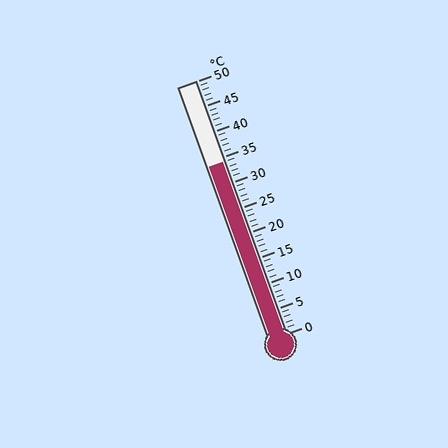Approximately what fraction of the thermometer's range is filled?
The thermometer is filled to approximately 70% of its range.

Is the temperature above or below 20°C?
The temperature is above 20°C.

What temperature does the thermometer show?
The thermometer shows approximately 34°C.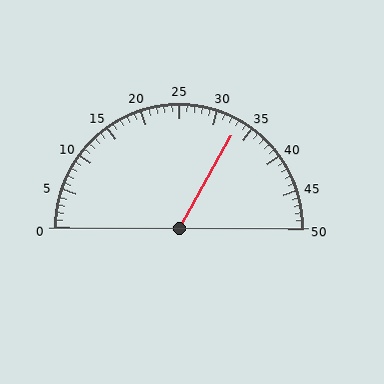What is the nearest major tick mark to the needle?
The nearest major tick mark is 35.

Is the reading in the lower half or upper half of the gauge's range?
The reading is in the upper half of the range (0 to 50).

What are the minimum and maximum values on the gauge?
The gauge ranges from 0 to 50.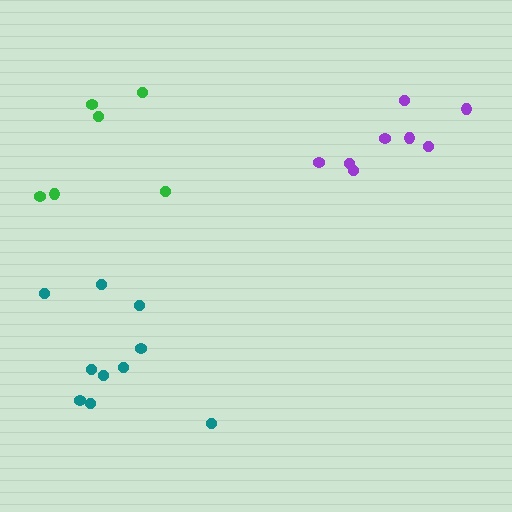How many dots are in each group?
Group 1: 6 dots, Group 2: 8 dots, Group 3: 10 dots (24 total).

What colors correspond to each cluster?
The clusters are colored: green, purple, teal.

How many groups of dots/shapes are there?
There are 3 groups.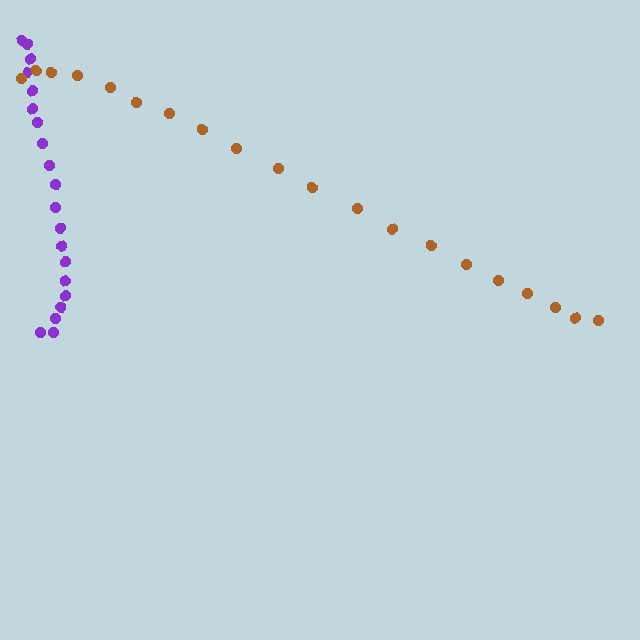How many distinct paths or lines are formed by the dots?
There are 2 distinct paths.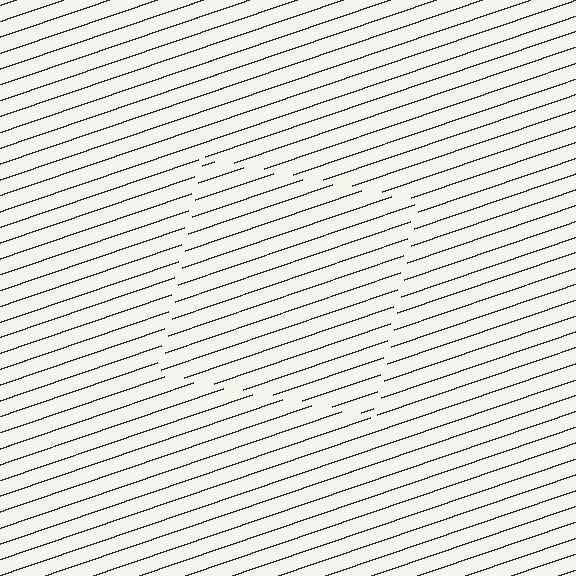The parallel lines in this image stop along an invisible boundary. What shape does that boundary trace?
An illusory square. The interior of the shape contains the same grating, shifted by half a period — the contour is defined by the phase discontinuity where line-ends from the inner and outer gratings abut.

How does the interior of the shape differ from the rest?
The interior of the shape contains the same grating, shifted by half a period — the contour is defined by the phase discontinuity where line-ends from the inner and outer gratings abut.